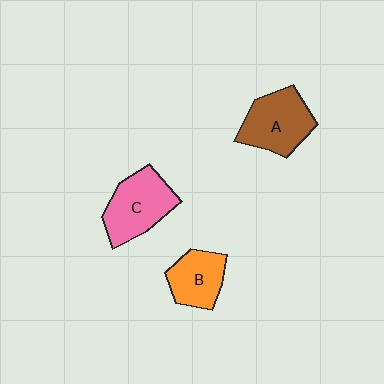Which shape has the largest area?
Shape C (pink).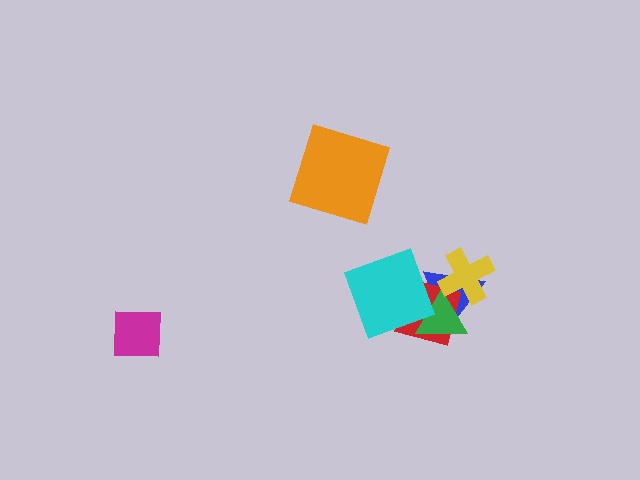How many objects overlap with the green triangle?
4 objects overlap with the green triangle.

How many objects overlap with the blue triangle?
4 objects overlap with the blue triangle.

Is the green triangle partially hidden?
Yes, it is partially covered by another shape.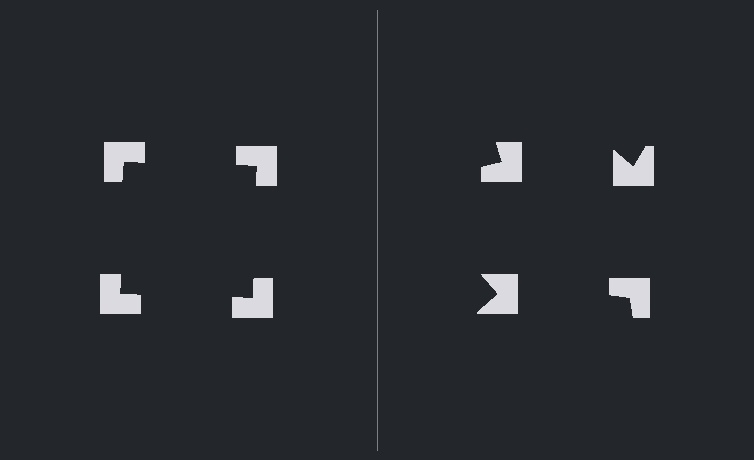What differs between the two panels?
The notched squares are positioned identically on both sides; only the wedge orientations differ. On the left they align to a square; on the right they are misaligned.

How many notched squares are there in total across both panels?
8 — 4 on each side.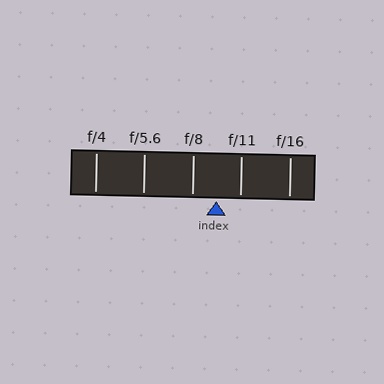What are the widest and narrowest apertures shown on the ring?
The widest aperture shown is f/4 and the narrowest is f/16.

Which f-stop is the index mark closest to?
The index mark is closest to f/11.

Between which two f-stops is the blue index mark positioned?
The index mark is between f/8 and f/11.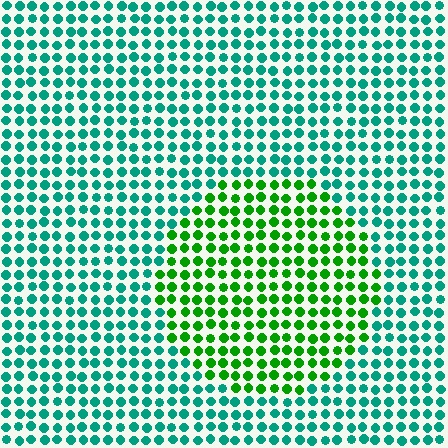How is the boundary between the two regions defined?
The boundary is defined purely by a slight shift in hue (about 49 degrees). Spacing, size, and orientation are identical on both sides.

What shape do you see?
I see a circle.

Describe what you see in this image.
The image is filled with small teal elements in a uniform arrangement. A circle-shaped region is visible where the elements are tinted to a slightly different hue, forming a subtle color boundary.